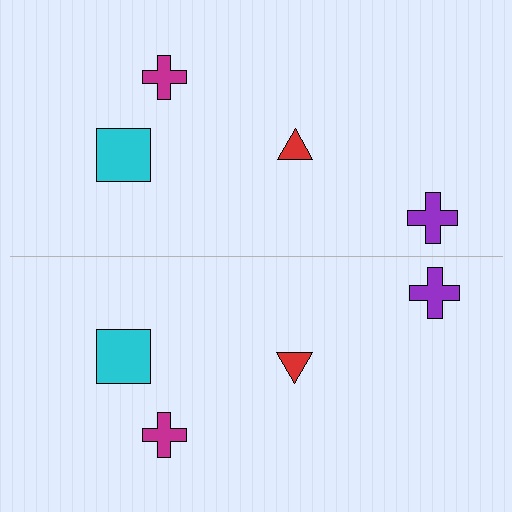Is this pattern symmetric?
Yes, this pattern has bilateral (reflection) symmetry.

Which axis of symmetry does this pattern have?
The pattern has a horizontal axis of symmetry running through the center of the image.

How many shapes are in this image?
There are 8 shapes in this image.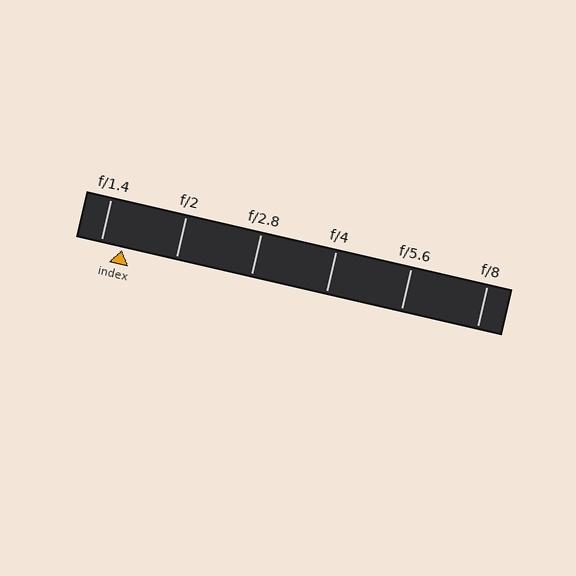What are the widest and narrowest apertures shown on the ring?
The widest aperture shown is f/1.4 and the narrowest is f/8.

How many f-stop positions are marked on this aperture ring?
There are 6 f-stop positions marked.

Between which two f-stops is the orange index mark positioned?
The index mark is between f/1.4 and f/2.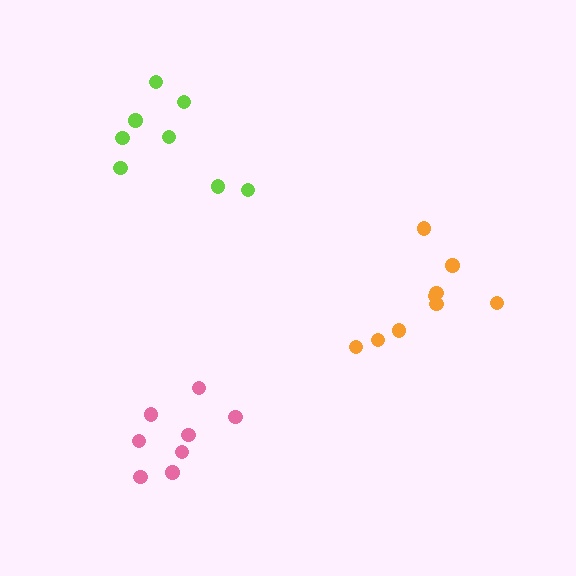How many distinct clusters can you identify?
There are 3 distinct clusters.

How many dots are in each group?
Group 1: 9 dots, Group 2: 8 dots, Group 3: 8 dots (25 total).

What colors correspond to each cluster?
The clusters are colored: orange, pink, lime.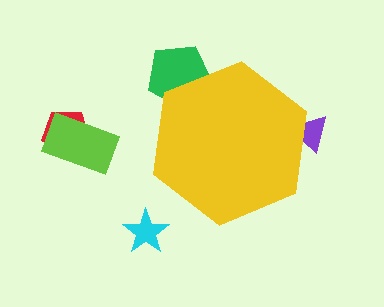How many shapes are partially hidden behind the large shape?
2 shapes are partially hidden.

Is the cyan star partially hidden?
No, the cyan star is fully visible.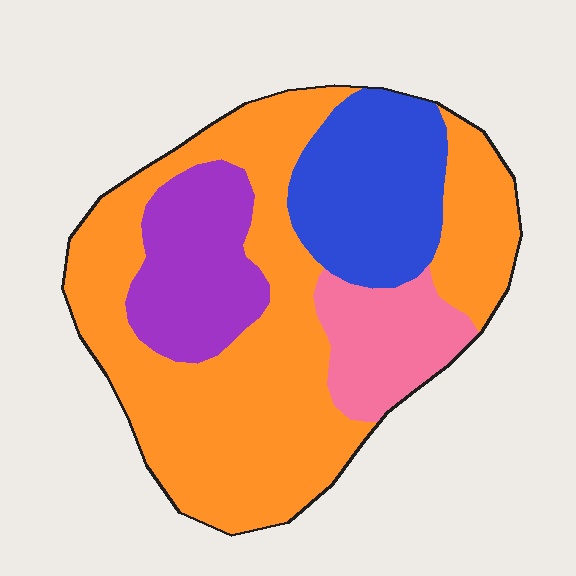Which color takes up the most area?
Orange, at roughly 55%.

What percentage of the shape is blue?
Blue covers roughly 20% of the shape.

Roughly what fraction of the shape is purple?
Purple covers roughly 15% of the shape.